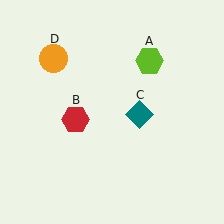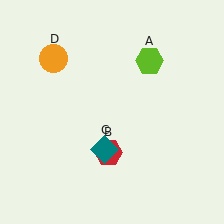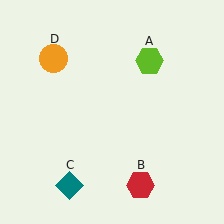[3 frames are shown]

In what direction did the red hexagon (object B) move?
The red hexagon (object B) moved down and to the right.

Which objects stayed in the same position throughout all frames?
Lime hexagon (object A) and orange circle (object D) remained stationary.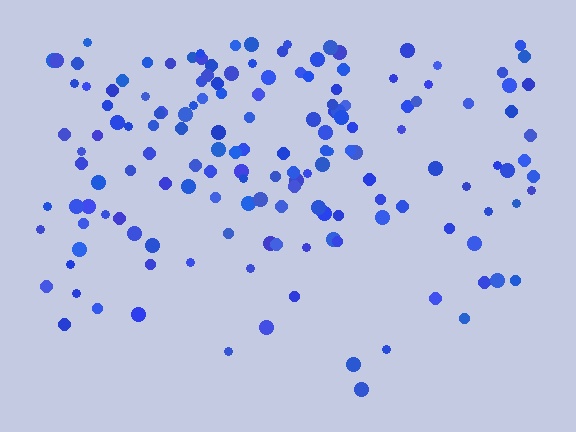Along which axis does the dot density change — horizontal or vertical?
Vertical.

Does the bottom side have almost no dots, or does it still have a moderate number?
Still a moderate number, just noticeably fewer than the top.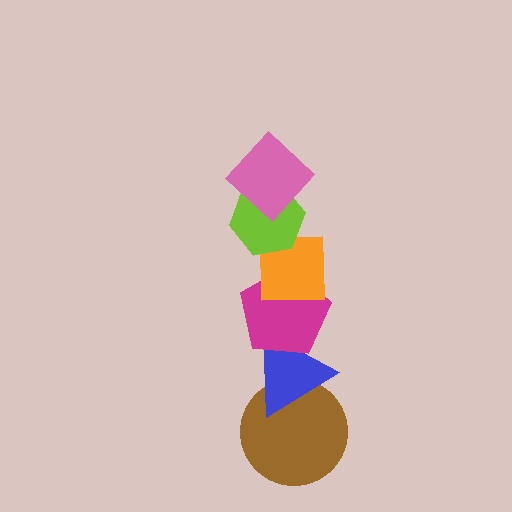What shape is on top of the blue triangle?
The magenta pentagon is on top of the blue triangle.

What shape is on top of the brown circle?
The blue triangle is on top of the brown circle.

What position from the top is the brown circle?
The brown circle is 6th from the top.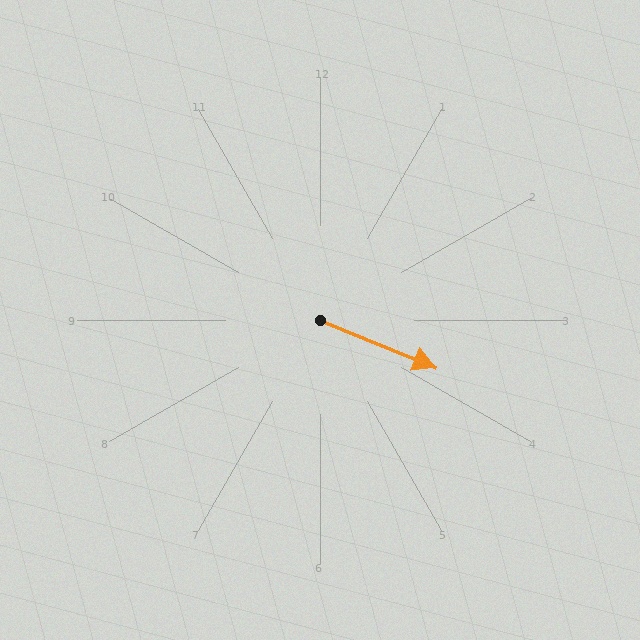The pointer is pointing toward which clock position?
Roughly 4 o'clock.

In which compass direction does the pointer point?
East.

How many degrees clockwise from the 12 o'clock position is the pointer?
Approximately 112 degrees.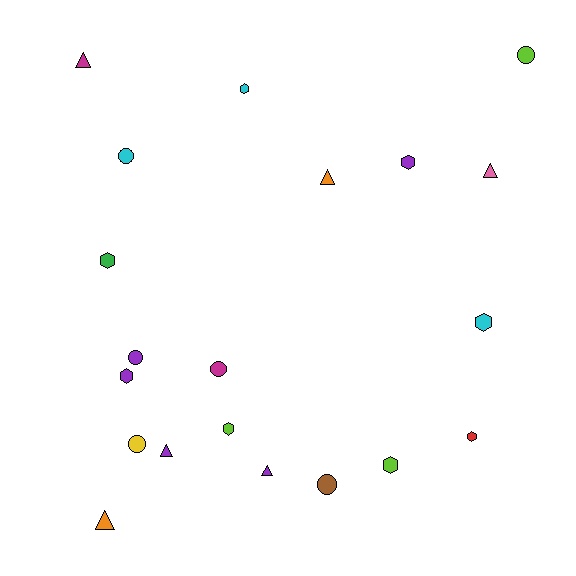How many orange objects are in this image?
There are 2 orange objects.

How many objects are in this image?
There are 20 objects.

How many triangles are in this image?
There are 6 triangles.